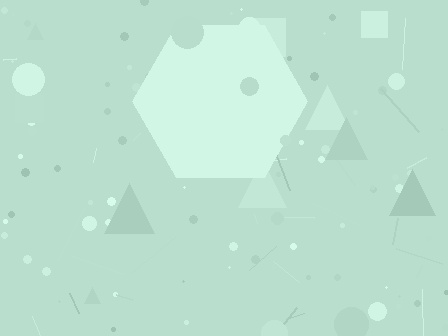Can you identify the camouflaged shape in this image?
The camouflaged shape is a hexagon.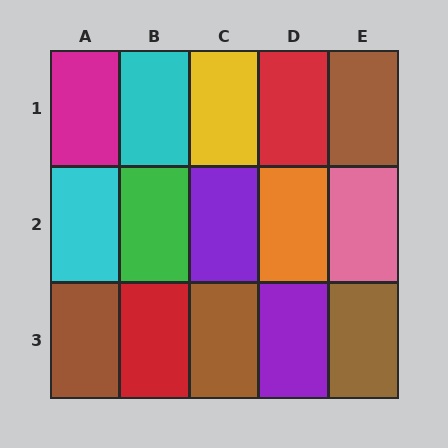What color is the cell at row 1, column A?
Magenta.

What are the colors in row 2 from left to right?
Cyan, green, purple, orange, pink.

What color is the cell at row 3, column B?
Red.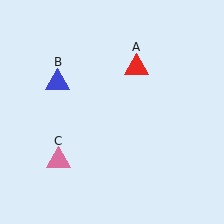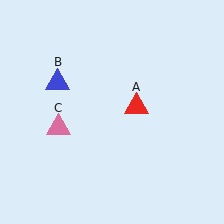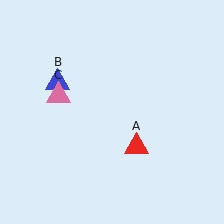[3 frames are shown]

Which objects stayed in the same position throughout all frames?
Blue triangle (object B) remained stationary.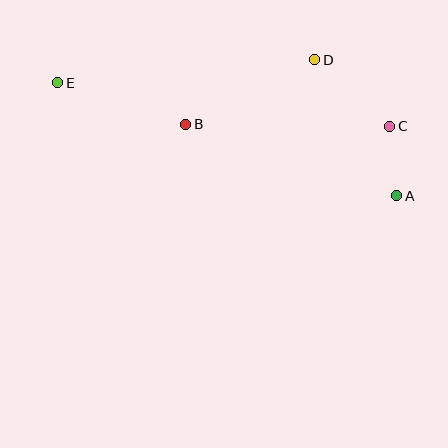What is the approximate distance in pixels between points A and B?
The distance between A and B is approximately 223 pixels.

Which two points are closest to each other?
Points A and C are closest to each other.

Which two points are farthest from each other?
Points A and E are farthest from each other.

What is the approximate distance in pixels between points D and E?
The distance between D and E is approximately 258 pixels.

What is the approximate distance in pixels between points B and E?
The distance between B and E is approximately 134 pixels.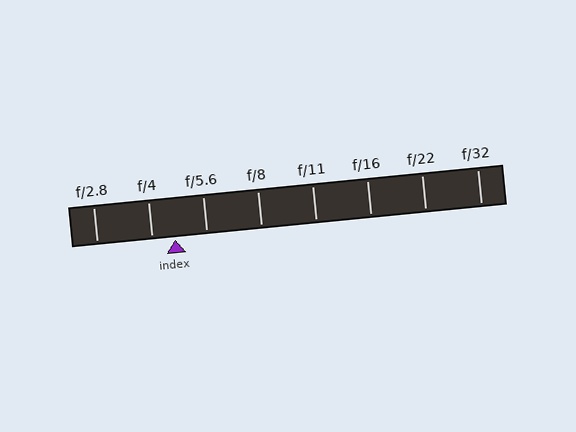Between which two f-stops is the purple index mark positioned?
The index mark is between f/4 and f/5.6.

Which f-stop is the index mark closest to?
The index mark is closest to f/4.